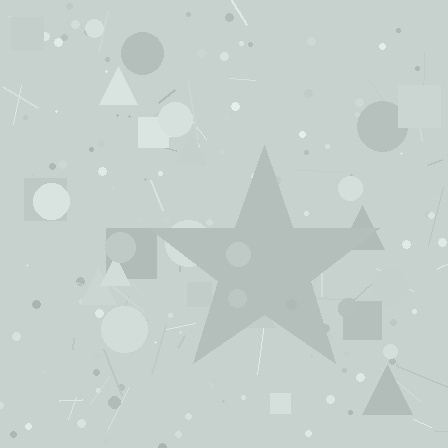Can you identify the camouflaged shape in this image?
The camouflaged shape is a star.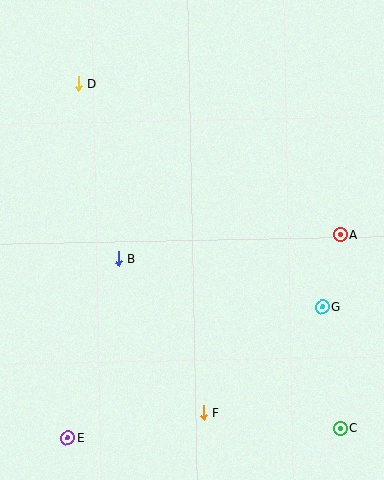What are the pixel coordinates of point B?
Point B is at (119, 259).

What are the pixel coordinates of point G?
Point G is at (323, 307).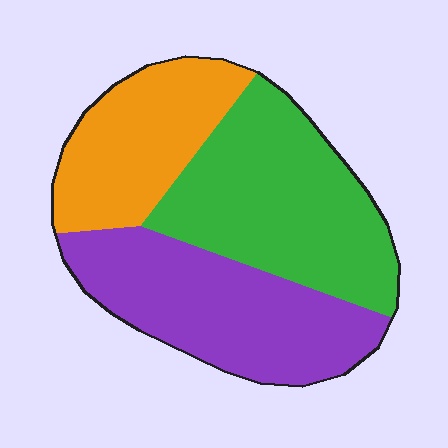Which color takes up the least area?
Orange, at roughly 25%.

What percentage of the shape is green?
Green covers roughly 40% of the shape.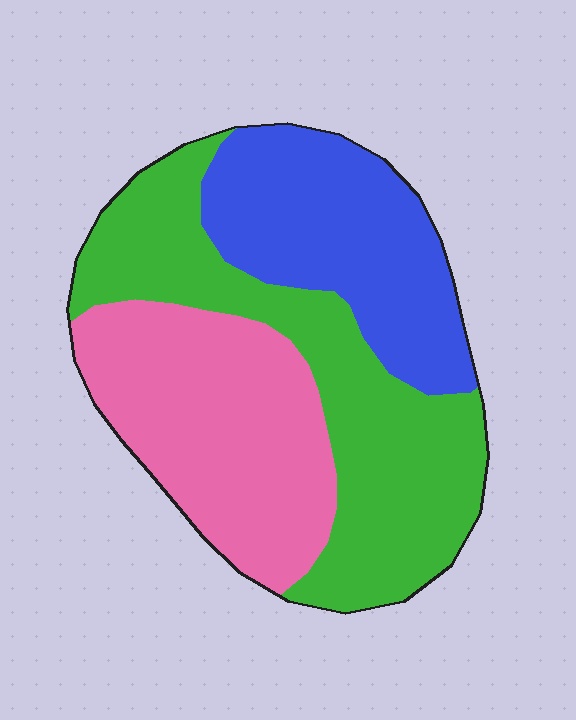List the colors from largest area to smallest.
From largest to smallest: green, pink, blue.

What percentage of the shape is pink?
Pink covers around 35% of the shape.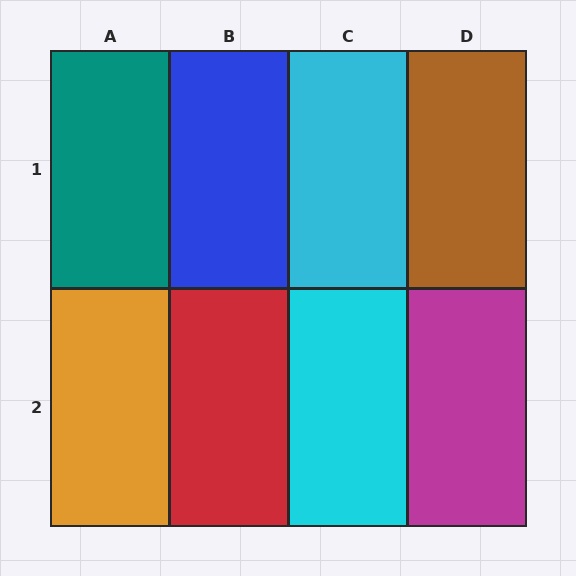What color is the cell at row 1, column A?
Teal.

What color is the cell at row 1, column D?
Brown.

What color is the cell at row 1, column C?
Cyan.